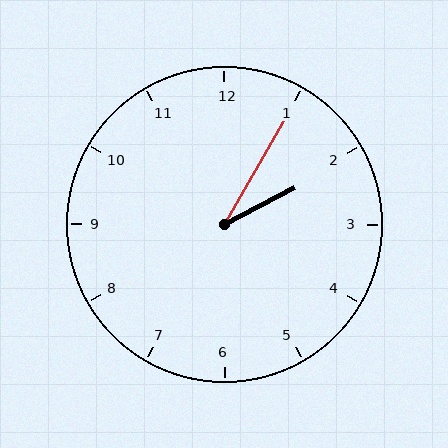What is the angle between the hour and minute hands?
Approximately 32 degrees.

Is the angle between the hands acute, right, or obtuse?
It is acute.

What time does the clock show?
2:05.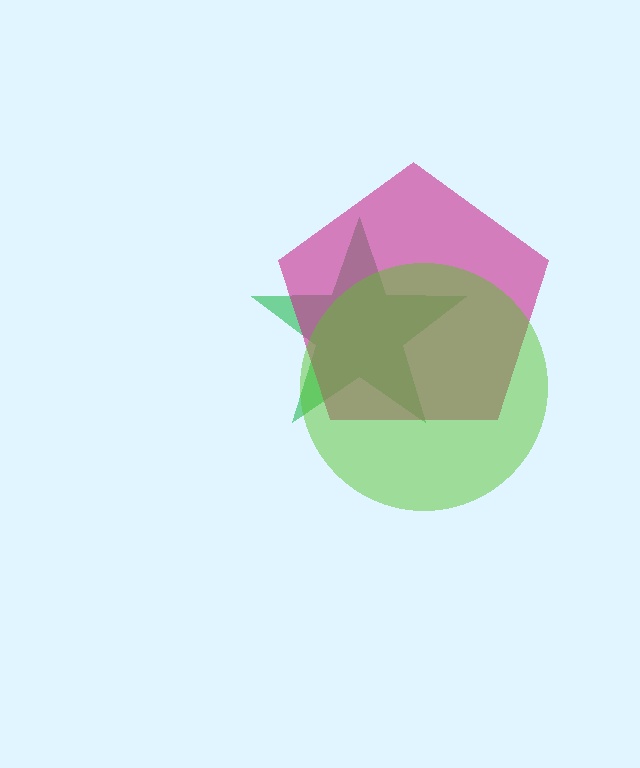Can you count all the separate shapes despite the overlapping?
Yes, there are 3 separate shapes.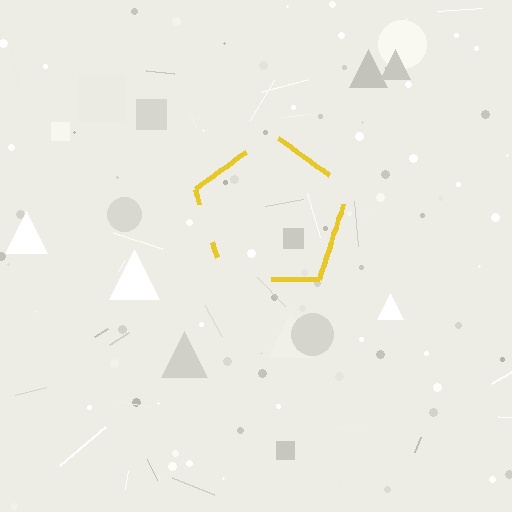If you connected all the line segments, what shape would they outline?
They would outline a pentagon.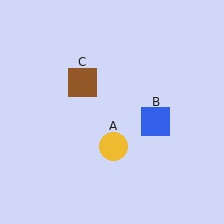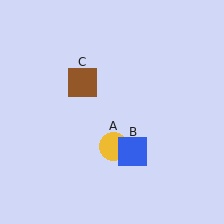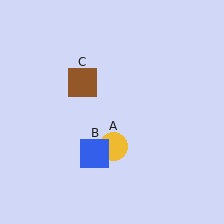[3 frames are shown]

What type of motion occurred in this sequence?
The blue square (object B) rotated clockwise around the center of the scene.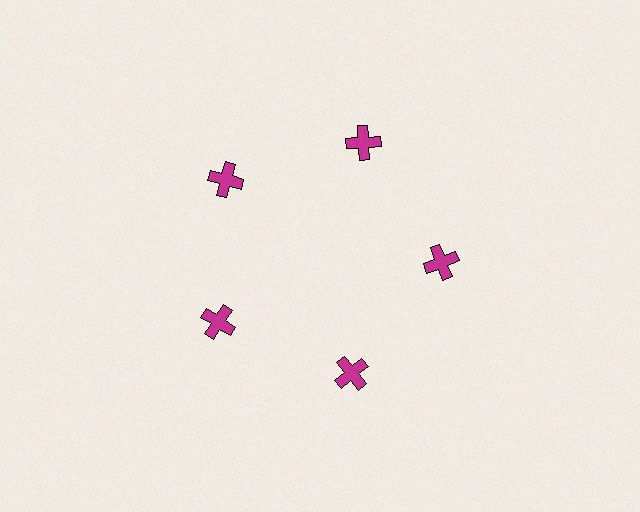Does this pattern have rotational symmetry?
Yes, this pattern has 5-fold rotational symmetry. It looks the same after rotating 72 degrees around the center.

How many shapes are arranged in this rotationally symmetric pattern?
There are 5 shapes, arranged in 5 groups of 1.